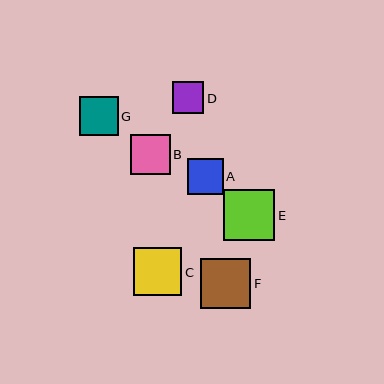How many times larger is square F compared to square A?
Square F is approximately 1.4 times the size of square A.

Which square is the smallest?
Square D is the smallest with a size of approximately 31 pixels.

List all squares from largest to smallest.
From largest to smallest: E, F, C, B, G, A, D.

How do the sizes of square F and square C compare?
Square F and square C are approximately the same size.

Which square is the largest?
Square E is the largest with a size of approximately 51 pixels.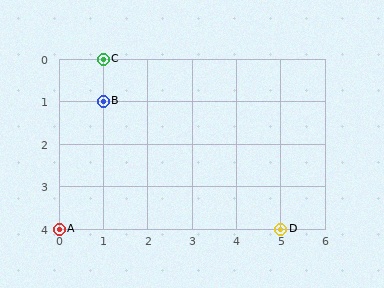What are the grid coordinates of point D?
Point D is at grid coordinates (5, 4).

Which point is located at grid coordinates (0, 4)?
Point A is at (0, 4).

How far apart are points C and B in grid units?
Points C and B are 1 row apart.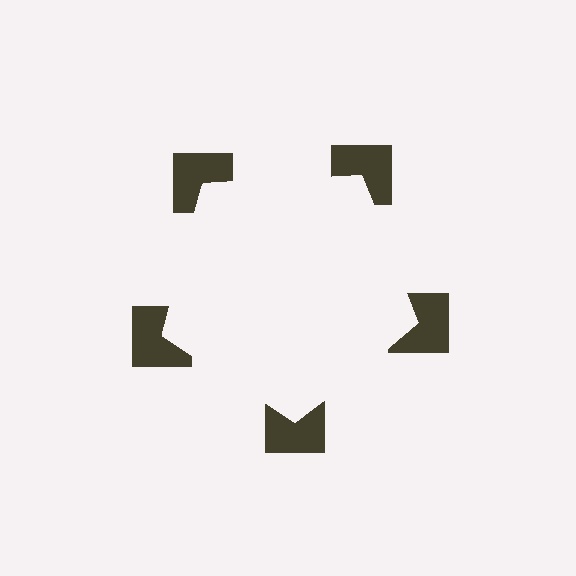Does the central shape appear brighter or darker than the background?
It typically appears slightly brighter than the background, even though no actual brightness change is drawn.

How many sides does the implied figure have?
5 sides.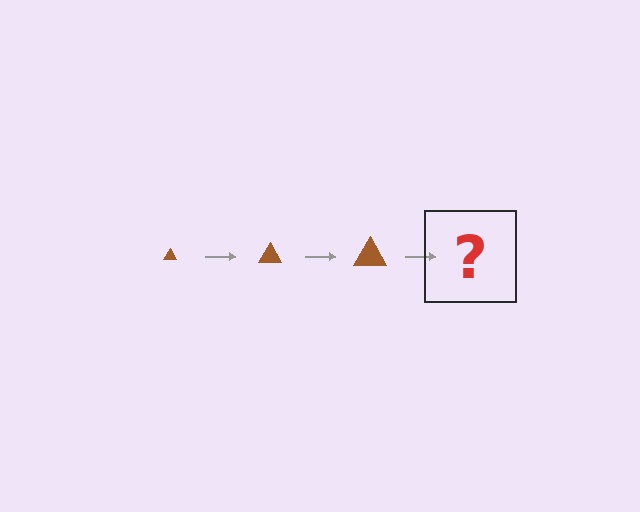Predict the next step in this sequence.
The next step is a brown triangle, larger than the previous one.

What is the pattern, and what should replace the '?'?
The pattern is that the triangle gets progressively larger each step. The '?' should be a brown triangle, larger than the previous one.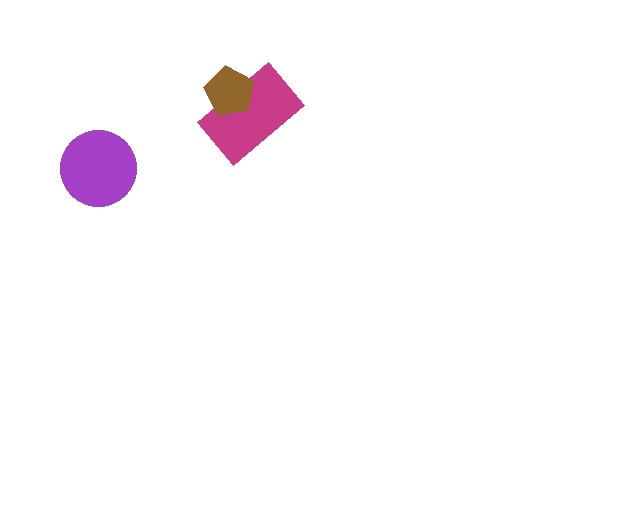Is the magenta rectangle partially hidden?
Yes, it is partially covered by another shape.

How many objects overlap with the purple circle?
0 objects overlap with the purple circle.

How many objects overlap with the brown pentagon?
1 object overlaps with the brown pentagon.